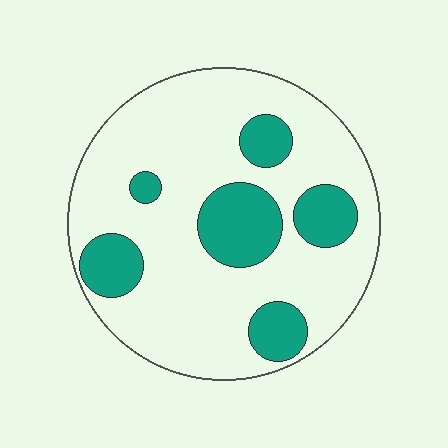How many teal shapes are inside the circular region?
6.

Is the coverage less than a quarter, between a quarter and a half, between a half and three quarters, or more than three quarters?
Less than a quarter.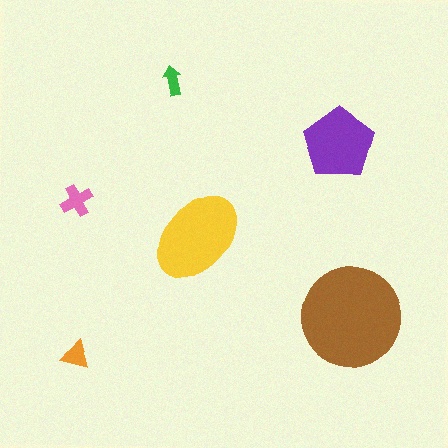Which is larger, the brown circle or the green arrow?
The brown circle.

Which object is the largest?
The brown circle.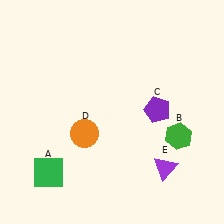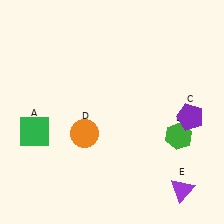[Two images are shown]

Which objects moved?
The objects that moved are: the green square (A), the purple pentagon (C), the purple triangle (E).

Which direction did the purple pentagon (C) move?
The purple pentagon (C) moved right.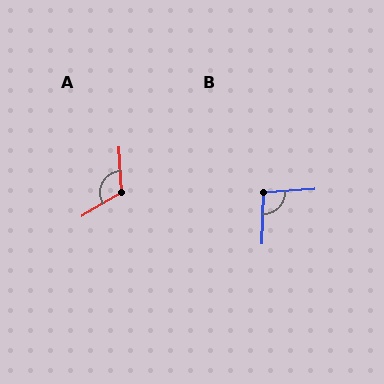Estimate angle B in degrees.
Approximately 96 degrees.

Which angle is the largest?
A, at approximately 118 degrees.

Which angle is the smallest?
B, at approximately 96 degrees.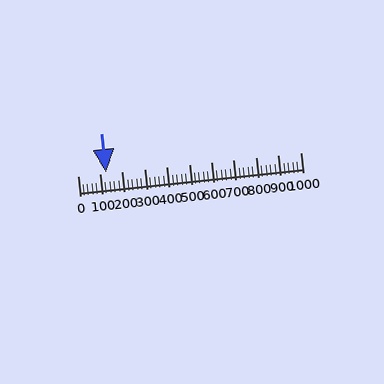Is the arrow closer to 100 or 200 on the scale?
The arrow is closer to 100.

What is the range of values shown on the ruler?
The ruler shows values from 0 to 1000.